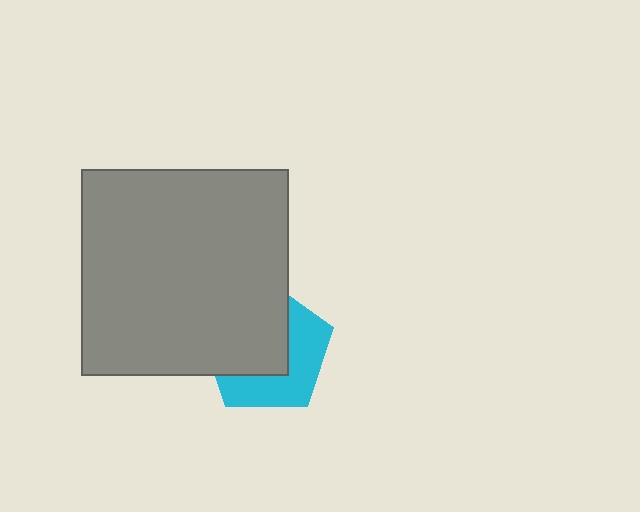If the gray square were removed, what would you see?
You would see the complete cyan pentagon.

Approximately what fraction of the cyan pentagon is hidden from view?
Roughly 54% of the cyan pentagon is hidden behind the gray square.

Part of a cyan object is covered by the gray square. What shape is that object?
It is a pentagon.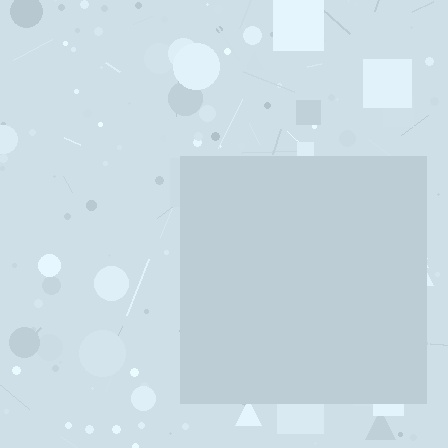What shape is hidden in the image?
A square is hidden in the image.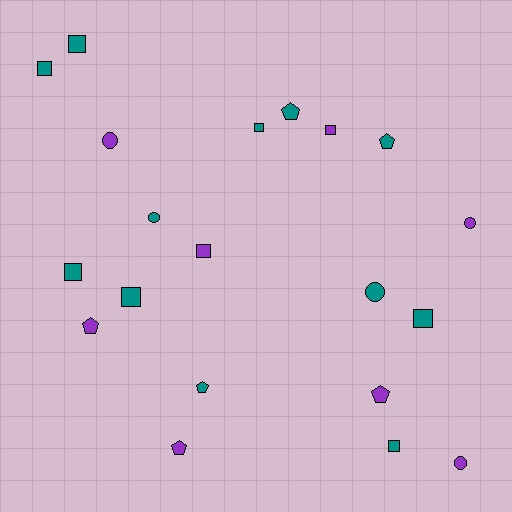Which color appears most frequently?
Teal, with 12 objects.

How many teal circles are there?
There are 2 teal circles.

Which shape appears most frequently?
Square, with 9 objects.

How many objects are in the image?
There are 20 objects.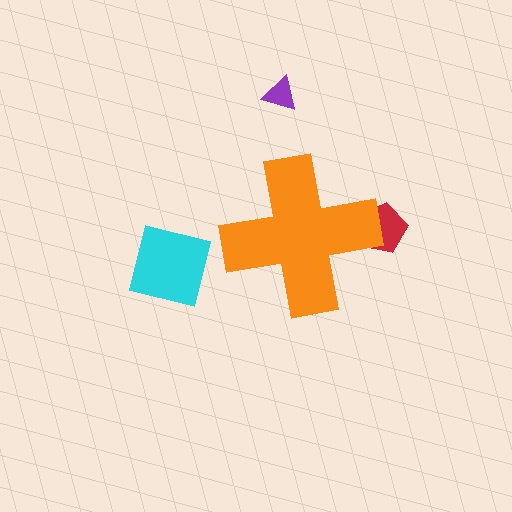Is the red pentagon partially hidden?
Yes, the red pentagon is partially hidden behind the orange cross.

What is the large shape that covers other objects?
An orange cross.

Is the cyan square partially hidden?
No, the cyan square is fully visible.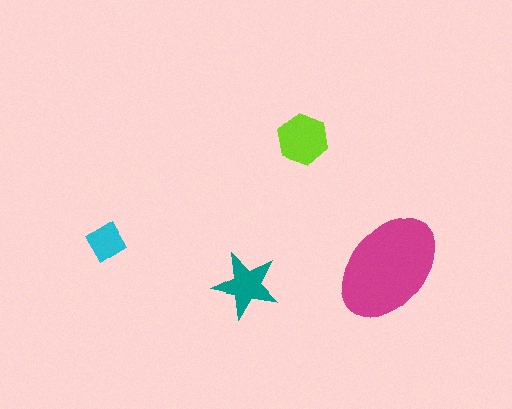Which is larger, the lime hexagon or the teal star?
The lime hexagon.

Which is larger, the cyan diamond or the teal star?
The teal star.